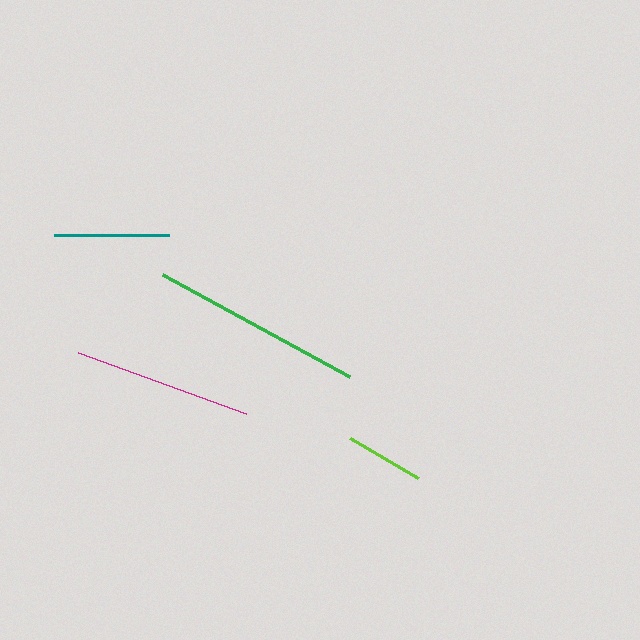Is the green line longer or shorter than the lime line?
The green line is longer than the lime line.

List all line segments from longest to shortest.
From longest to shortest: green, magenta, teal, lime.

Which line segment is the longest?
The green line is the longest at approximately 213 pixels.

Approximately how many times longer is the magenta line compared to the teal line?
The magenta line is approximately 1.6 times the length of the teal line.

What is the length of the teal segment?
The teal segment is approximately 114 pixels long.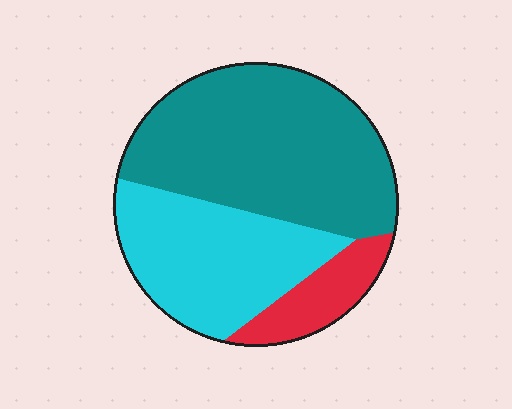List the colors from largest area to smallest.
From largest to smallest: teal, cyan, red.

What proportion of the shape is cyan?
Cyan covers roughly 35% of the shape.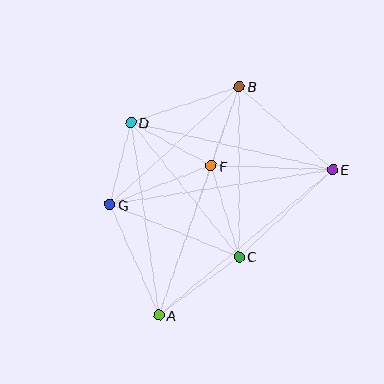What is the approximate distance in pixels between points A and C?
The distance between A and C is approximately 99 pixels.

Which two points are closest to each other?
Points B and F are closest to each other.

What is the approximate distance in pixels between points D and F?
The distance between D and F is approximately 91 pixels.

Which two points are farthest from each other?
Points A and B are farthest from each other.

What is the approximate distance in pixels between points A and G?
The distance between A and G is approximately 121 pixels.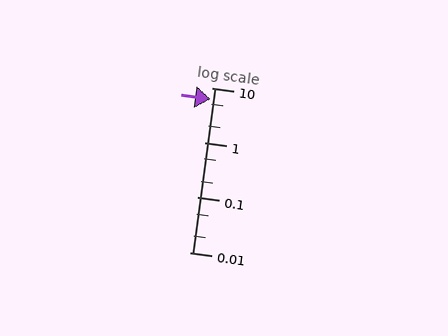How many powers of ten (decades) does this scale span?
The scale spans 3 decades, from 0.01 to 10.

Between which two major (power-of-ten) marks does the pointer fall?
The pointer is between 1 and 10.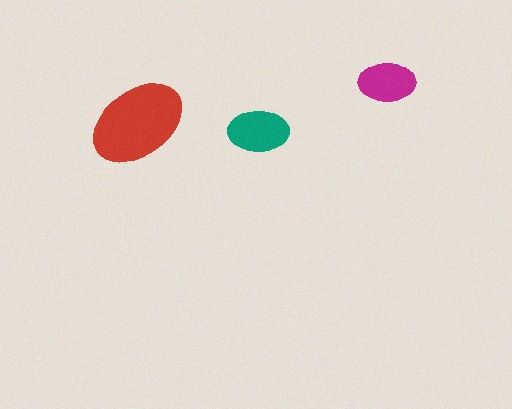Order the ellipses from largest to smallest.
the red one, the teal one, the magenta one.